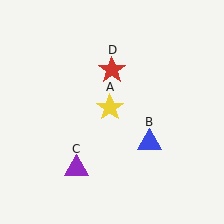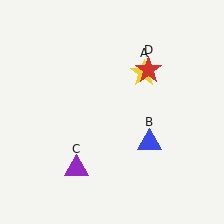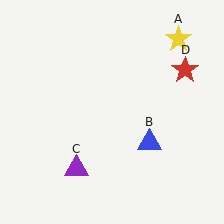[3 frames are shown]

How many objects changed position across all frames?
2 objects changed position: yellow star (object A), red star (object D).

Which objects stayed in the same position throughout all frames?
Blue triangle (object B) and purple triangle (object C) remained stationary.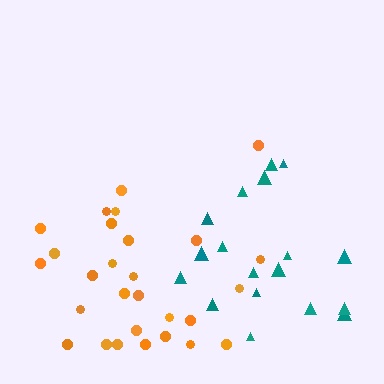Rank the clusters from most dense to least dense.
orange, teal.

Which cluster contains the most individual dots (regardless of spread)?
Orange (28).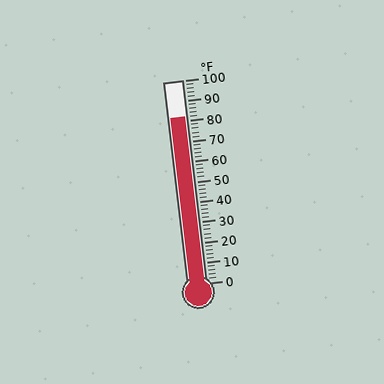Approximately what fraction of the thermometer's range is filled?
The thermometer is filled to approximately 80% of its range.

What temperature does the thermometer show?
The thermometer shows approximately 82°F.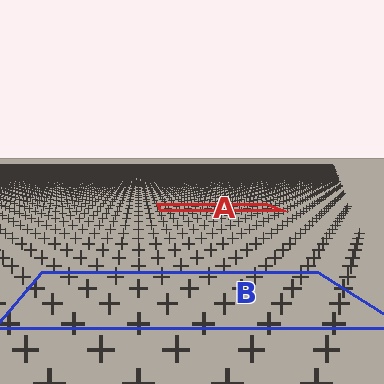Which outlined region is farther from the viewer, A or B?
Region A is farther from the viewer — the texture elements inside it appear smaller and more densely packed.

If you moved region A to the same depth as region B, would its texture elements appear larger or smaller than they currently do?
They would appear larger. At a closer depth, the same texture elements are projected at a bigger on-screen size.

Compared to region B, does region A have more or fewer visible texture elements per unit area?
Region A has more texture elements per unit area — they are packed more densely because it is farther away.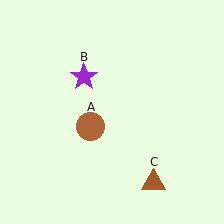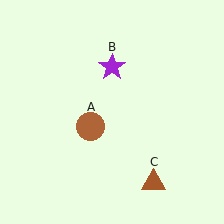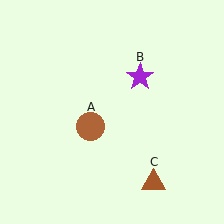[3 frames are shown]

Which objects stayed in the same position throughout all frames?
Brown circle (object A) and brown triangle (object C) remained stationary.